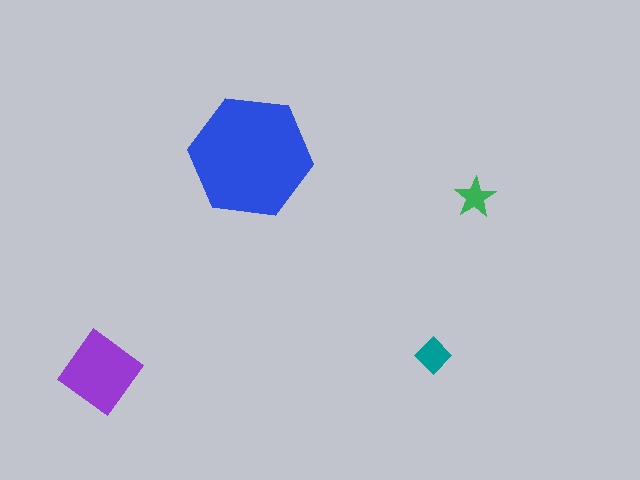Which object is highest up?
The blue hexagon is topmost.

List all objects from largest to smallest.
The blue hexagon, the purple diamond, the teal diamond, the green star.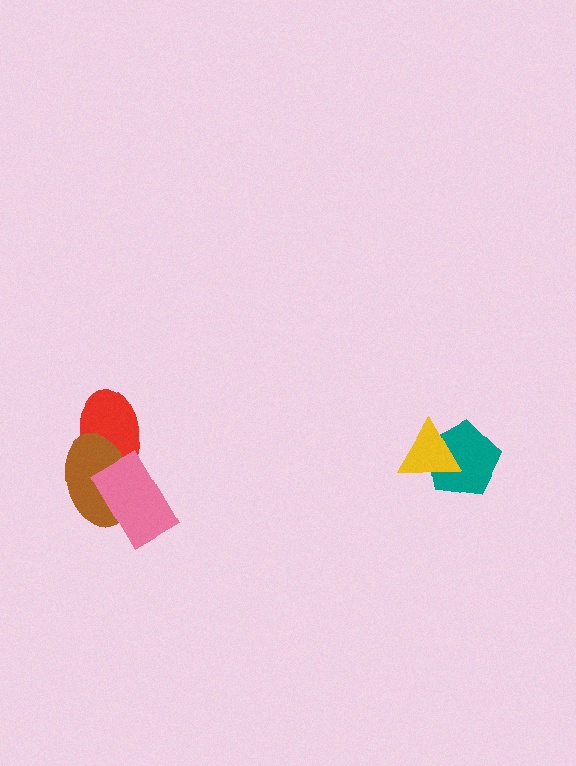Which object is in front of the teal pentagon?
The yellow triangle is in front of the teal pentagon.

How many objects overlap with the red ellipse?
2 objects overlap with the red ellipse.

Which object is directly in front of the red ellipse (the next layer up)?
The brown ellipse is directly in front of the red ellipse.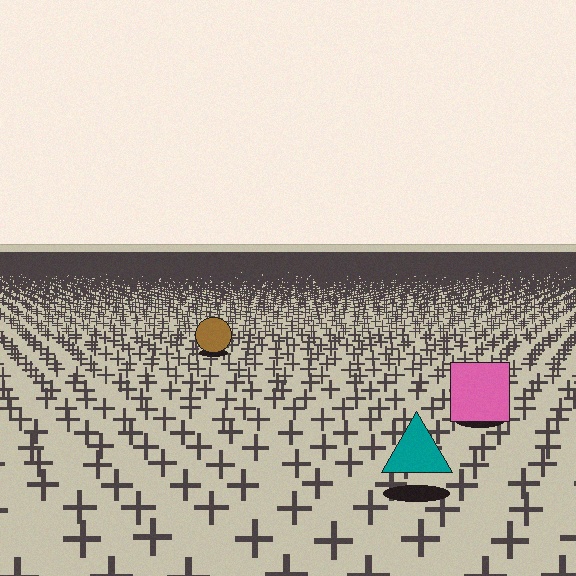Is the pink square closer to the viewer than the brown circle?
Yes. The pink square is closer — you can tell from the texture gradient: the ground texture is coarser near it.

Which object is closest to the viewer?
The teal triangle is closest. The texture marks near it are larger and more spread out.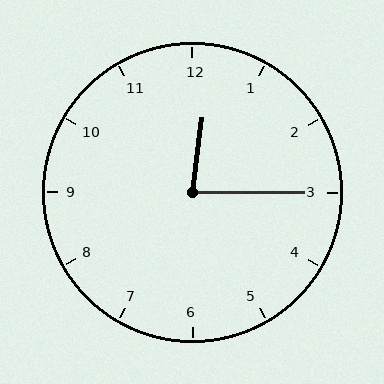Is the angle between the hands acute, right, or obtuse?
It is acute.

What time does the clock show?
12:15.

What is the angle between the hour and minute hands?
Approximately 82 degrees.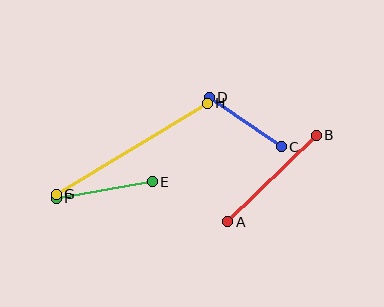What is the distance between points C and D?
The distance is approximately 87 pixels.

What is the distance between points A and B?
The distance is approximately 124 pixels.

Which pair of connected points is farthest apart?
Points G and H are farthest apart.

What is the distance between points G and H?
The distance is approximately 176 pixels.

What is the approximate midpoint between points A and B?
The midpoint is at approximately (272, 178) pixels.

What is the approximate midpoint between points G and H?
The midpoint is at approximately (132, 149) pixels.